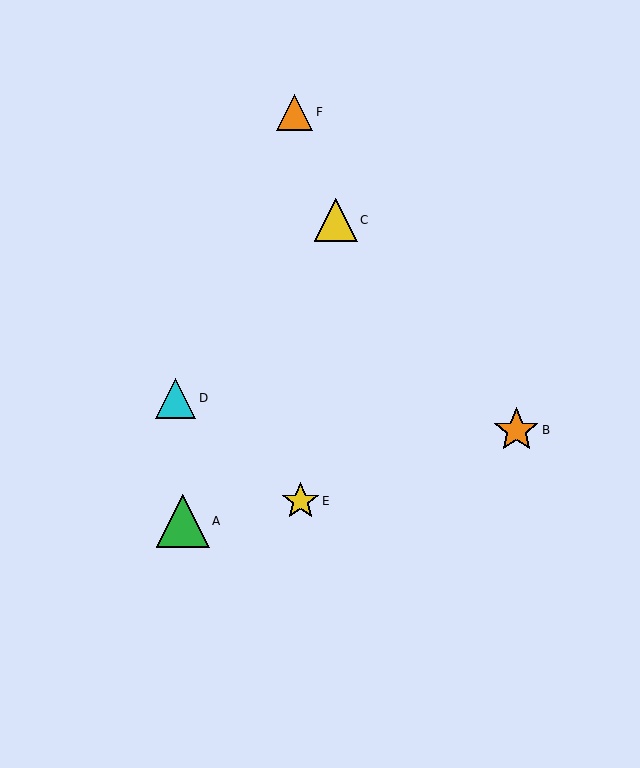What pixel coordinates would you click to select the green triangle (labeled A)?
Click at (183, 521) to select the green triangle A.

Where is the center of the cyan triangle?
The center of the cyan triangle is at (176, 398).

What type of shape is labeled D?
Shape D is a cyan triangle.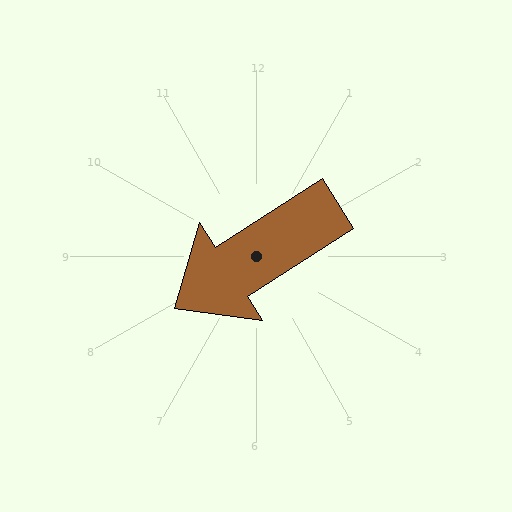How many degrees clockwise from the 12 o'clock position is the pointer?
Approximately 237 degrees.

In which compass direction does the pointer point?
Southwest.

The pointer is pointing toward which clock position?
Roughly 8 o'clock.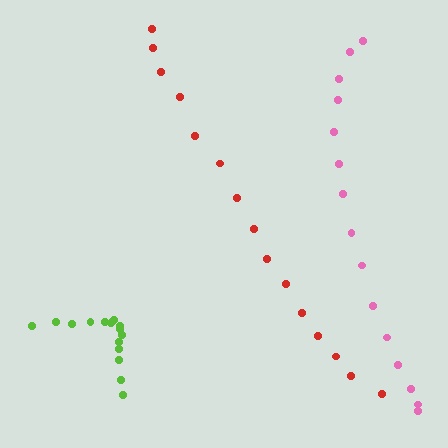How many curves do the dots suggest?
There are 3 distinct paths.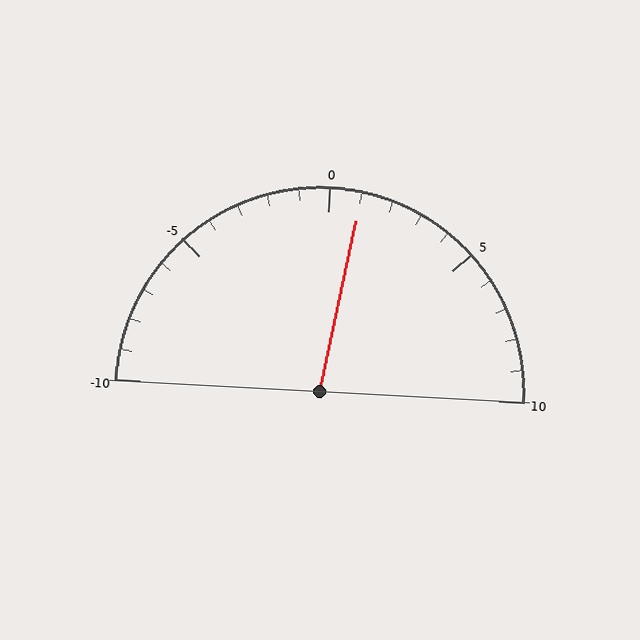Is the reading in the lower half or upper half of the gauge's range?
The reading is in the upper half of the range (-10 to 10).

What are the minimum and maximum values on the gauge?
The gauge ranges from -10 to 10.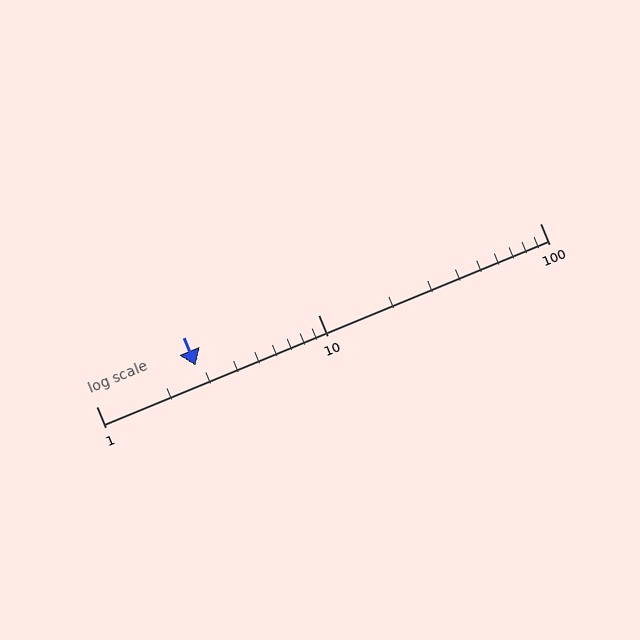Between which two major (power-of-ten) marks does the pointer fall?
The pointer is between 1 and 10.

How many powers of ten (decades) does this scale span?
The scale spans 2 decades, from 1 to 100.